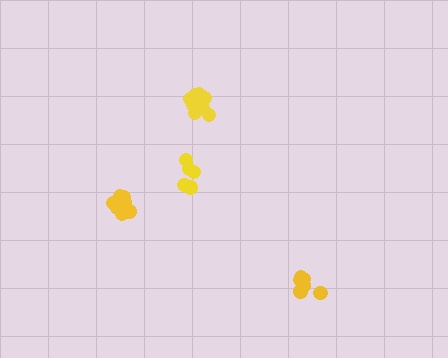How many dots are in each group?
Group 1: 6 dots, Group 2: 9 dots, Group 3: 11 dots, Group 4: 5 dots (31 total).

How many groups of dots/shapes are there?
There are 4 groups.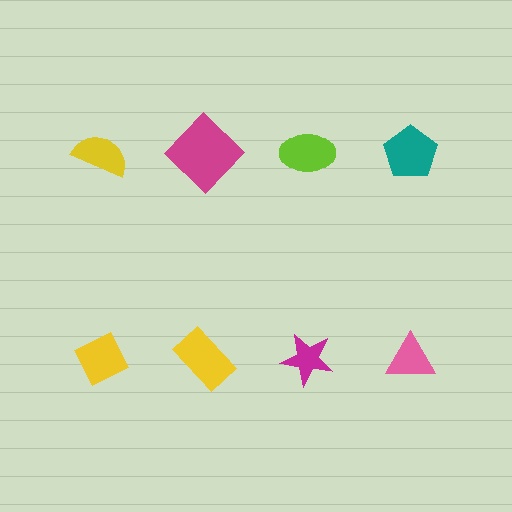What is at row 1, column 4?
A teal pentagon.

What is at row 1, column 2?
A magenta diamond.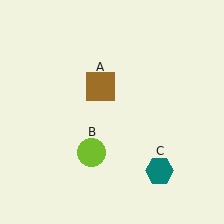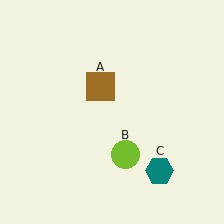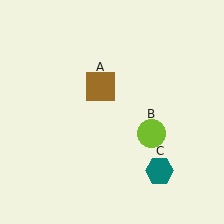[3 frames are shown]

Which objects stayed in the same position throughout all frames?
Brown square (object A) and teal hexagon (object C) remained stationary.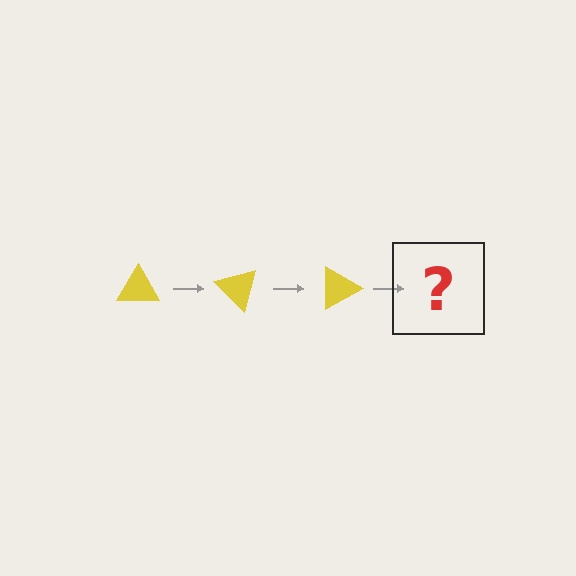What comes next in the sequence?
The next element should be a yellow triangle rotated 135 degrees.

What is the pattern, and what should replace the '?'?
The pattern is that the triangle rotates 45 degrees each step. The '?' should be a yellow triangle rotated 135 degrees.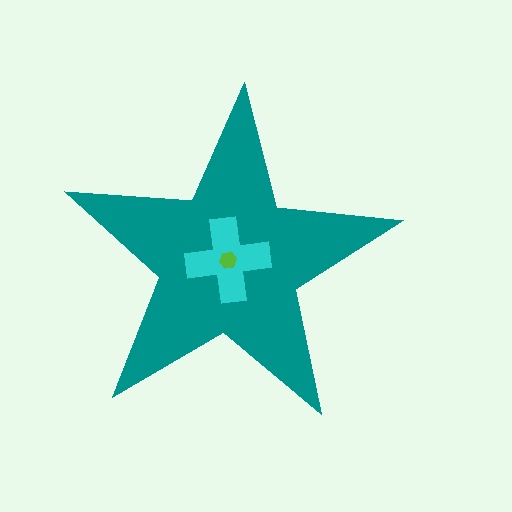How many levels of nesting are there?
3.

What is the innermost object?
The lime hexagon.